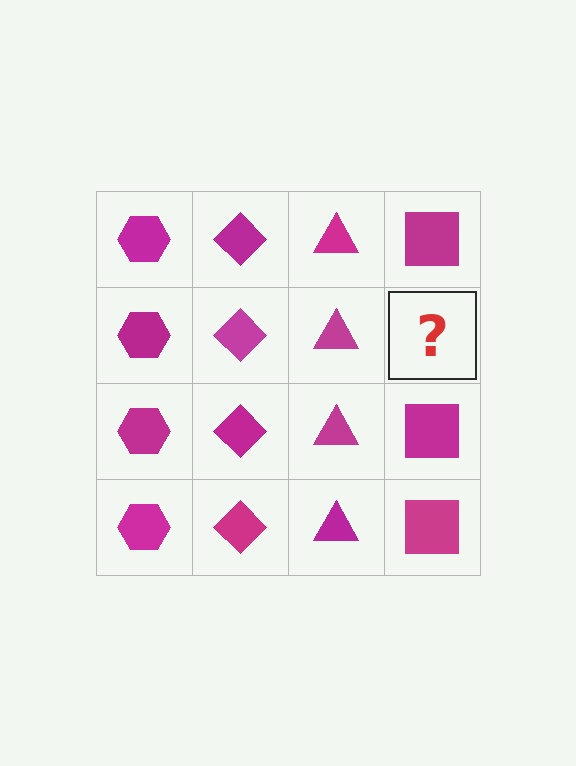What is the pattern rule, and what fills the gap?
The rule is that each column has a consistent shape. The gap should be filled with a magenta square.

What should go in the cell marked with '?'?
The missing cell should contain a magenta square.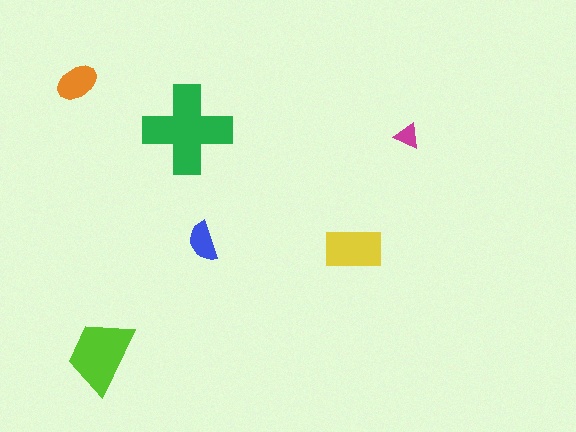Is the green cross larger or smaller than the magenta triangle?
Larger.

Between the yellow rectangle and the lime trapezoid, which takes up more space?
The lime trapezoid.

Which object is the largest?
The green cross.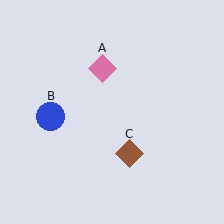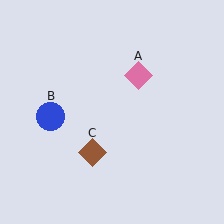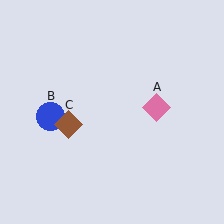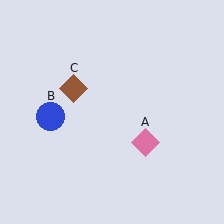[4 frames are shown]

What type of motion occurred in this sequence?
The pink diamond (object A), brown diamond (object C) rotated clockwise around the center of the scene.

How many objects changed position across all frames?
2 objects changed position: pink diamond (object A), brown diamond (object C).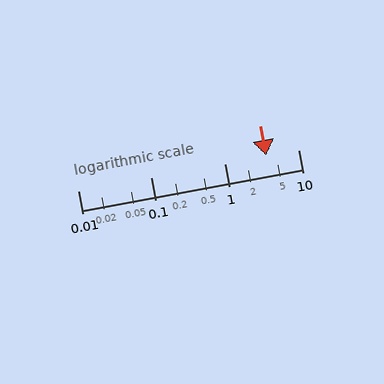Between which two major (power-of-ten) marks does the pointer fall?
The pointer is between 1 and 10.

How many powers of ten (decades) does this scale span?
The scale spans 3 decades, from 0.01 to 10.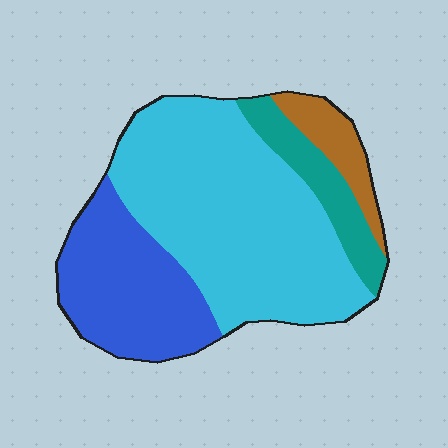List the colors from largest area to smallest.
From largest to smallest: cyan, blue, teal, brown.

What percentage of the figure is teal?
Teal takes up less than a quarter of the figure.